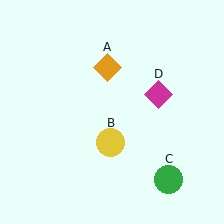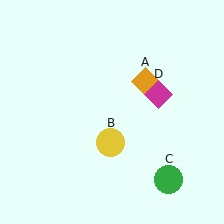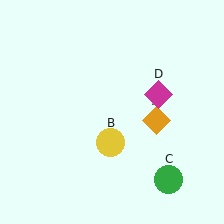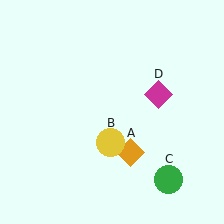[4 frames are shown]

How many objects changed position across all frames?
1 object changed position: orange diamond (object A).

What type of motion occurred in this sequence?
The orange diamond (object A) rotated clockwise around the center of the scene.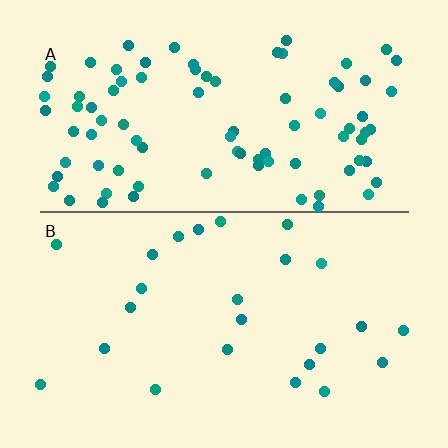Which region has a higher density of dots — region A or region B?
A (the top).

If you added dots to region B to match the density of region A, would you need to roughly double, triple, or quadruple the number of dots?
Approximately quadruple.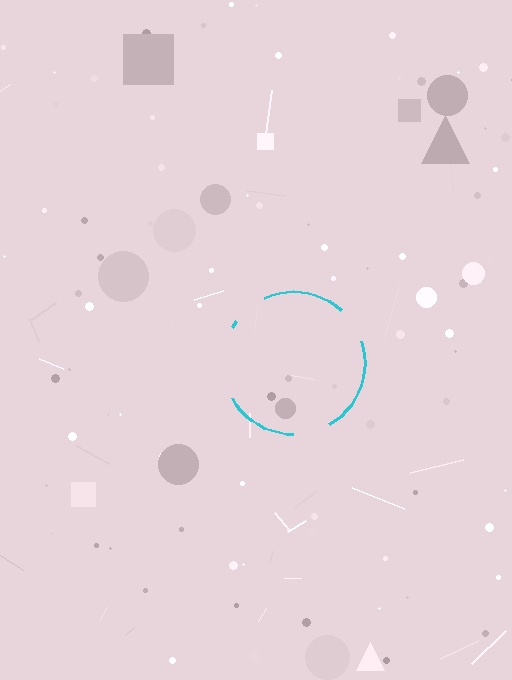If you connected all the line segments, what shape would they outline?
They would outline a circle.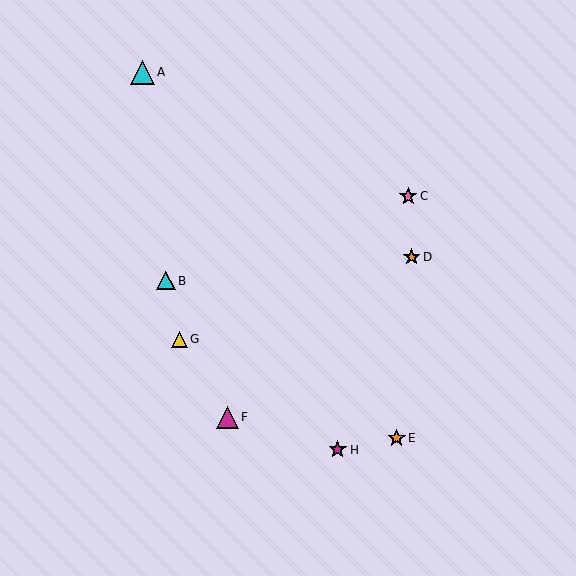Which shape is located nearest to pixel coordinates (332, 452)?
The magenta star (labeled H) at (338, 450) is nearest to that location.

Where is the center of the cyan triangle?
The center of the cyan triangle is at (143, 72).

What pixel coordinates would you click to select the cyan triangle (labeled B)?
Click at (166, 281) to select the cyan triangle B.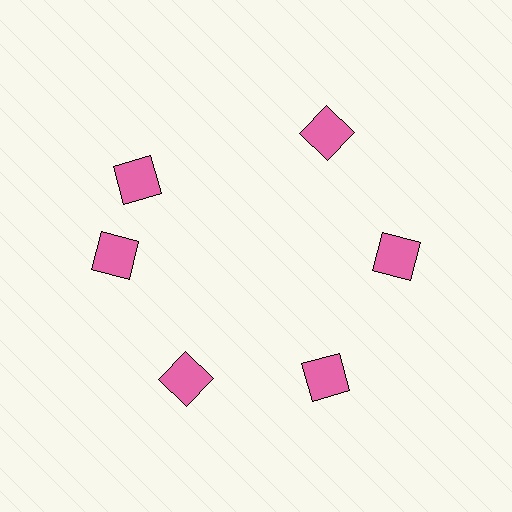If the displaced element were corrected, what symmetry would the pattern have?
It would have 6-fold rotational symmetry — the pattern would map onto itself every 60 degrees.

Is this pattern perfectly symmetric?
No. The 6 pink squares are arranged in a ring, but one element near the 11 o'clock position is rotated out of alignment along the ring, breaking the 6-fold rotational symmetry.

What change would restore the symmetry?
The symmetry would be restored by rotating it back into even spacing with its neighbors so that all 6 squares sit at equal angles and equal distance from the center.